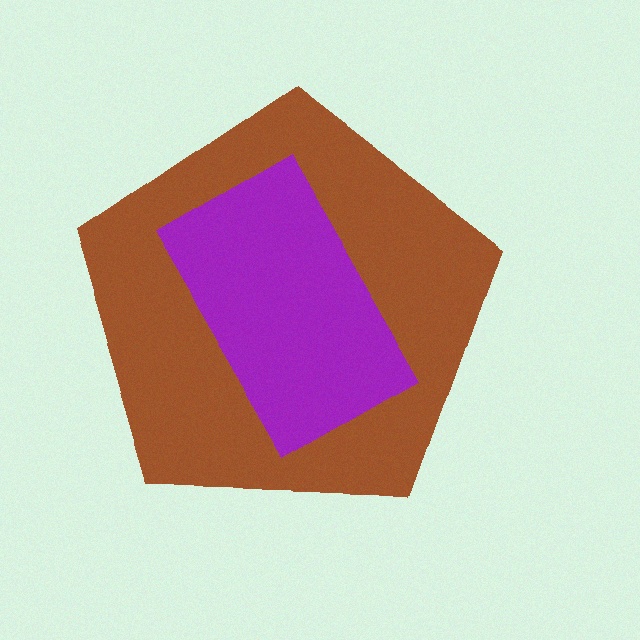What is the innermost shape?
The purple rectangle.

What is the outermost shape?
The brown pentagon.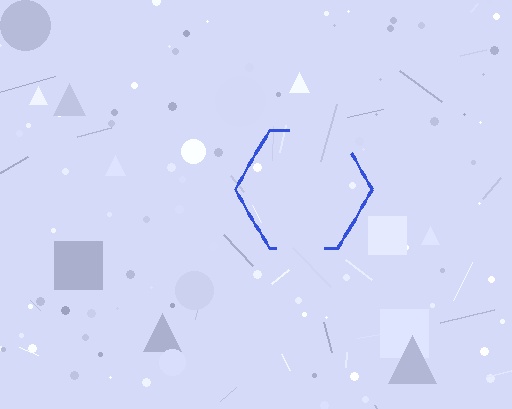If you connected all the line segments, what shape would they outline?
They would outline a hexagon.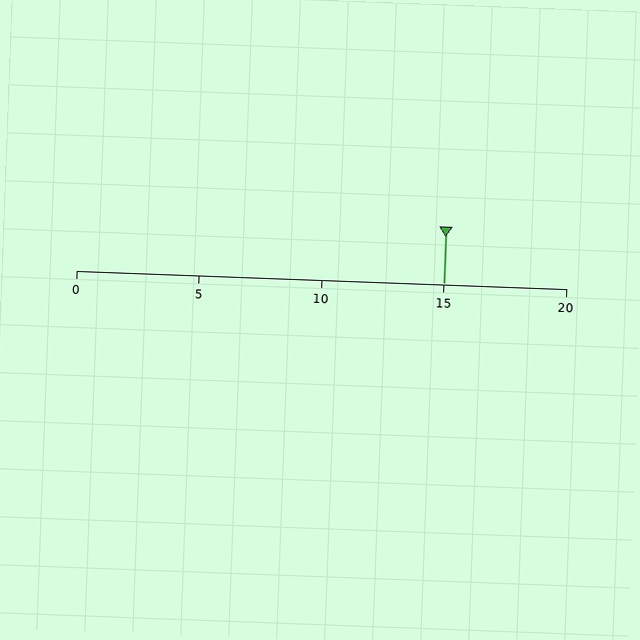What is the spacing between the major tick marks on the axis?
The major ticks are spaced 5 apart.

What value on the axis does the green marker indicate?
The marker indicates approximately 15.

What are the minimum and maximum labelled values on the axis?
The axis runs from 0 to 20.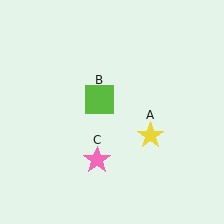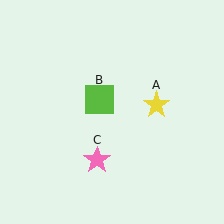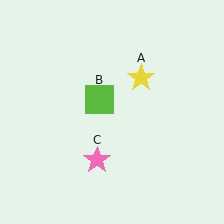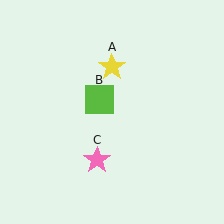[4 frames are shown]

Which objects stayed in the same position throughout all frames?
Lime square (object B) and pink star (object C) remained stationary.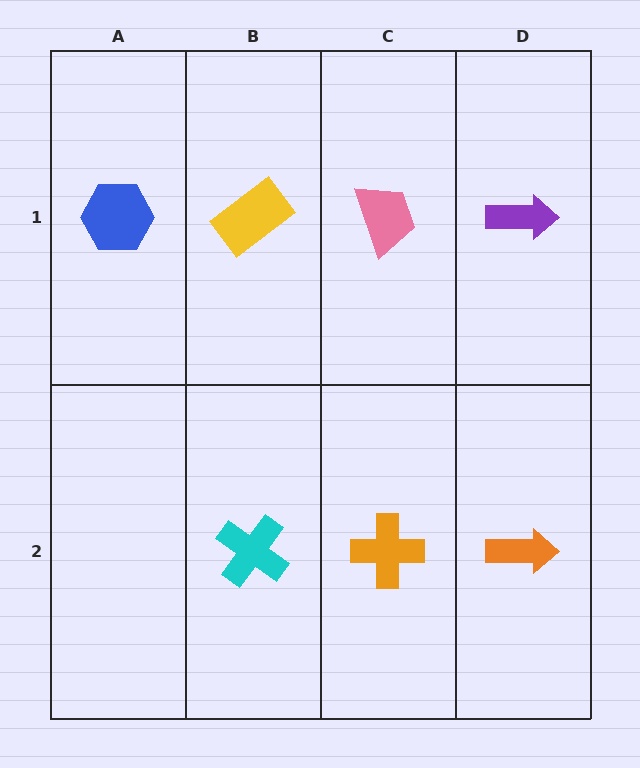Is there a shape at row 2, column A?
No, that cell is empty.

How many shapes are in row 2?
3 shapes.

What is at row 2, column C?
An orange cross.